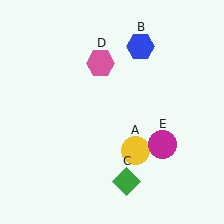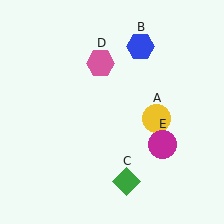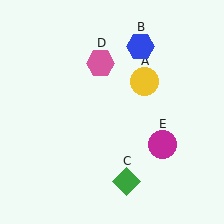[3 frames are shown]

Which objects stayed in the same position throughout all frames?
Blue hexagon (object B) and green diamond (object C) and pink hexagon (object D) and magenta circle (object E) remained stationary.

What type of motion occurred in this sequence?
The yellow circle (object A) rotated counterclockwise around the center of the scene.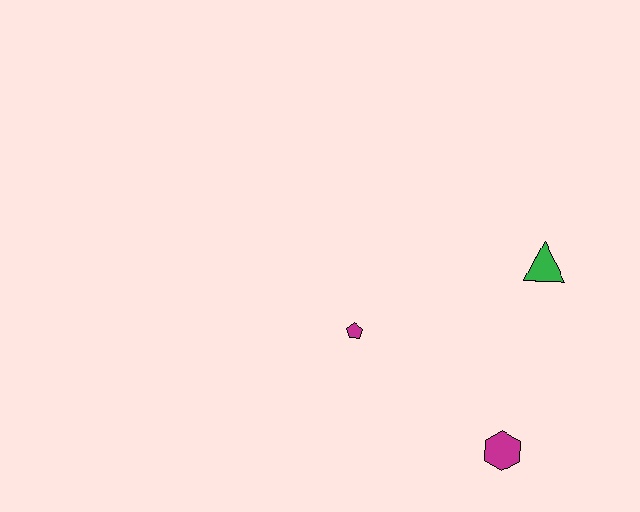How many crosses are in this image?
There are no crosses.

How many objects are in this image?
There are 3 objects.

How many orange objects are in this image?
There are no orange objects.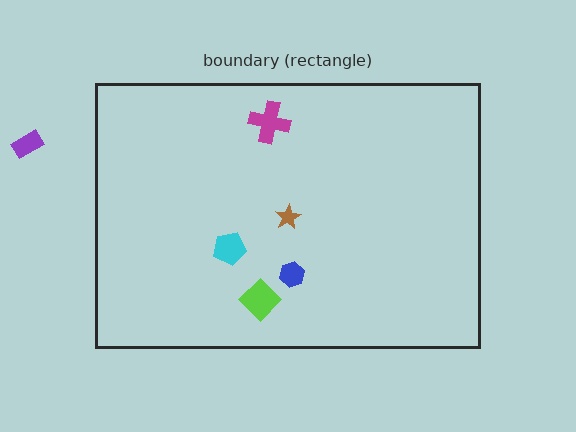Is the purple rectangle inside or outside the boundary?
Outside.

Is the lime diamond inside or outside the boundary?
Inside.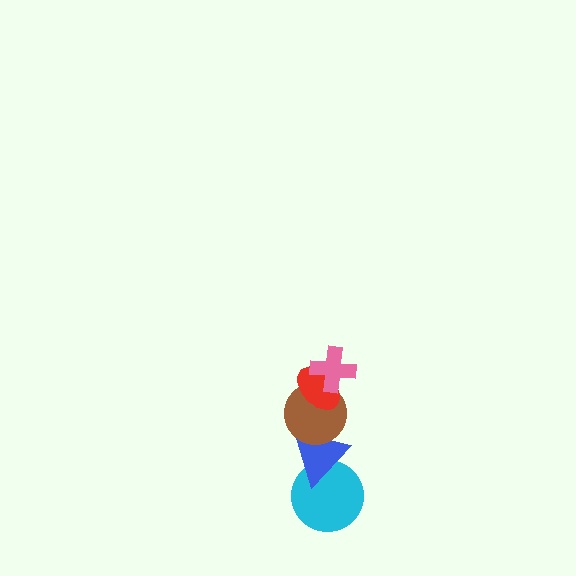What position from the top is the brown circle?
The brown circle is 3rd from the top.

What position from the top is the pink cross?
The pink cross is 1st from the top.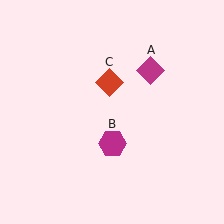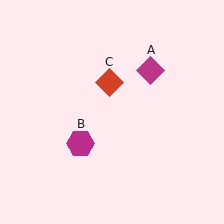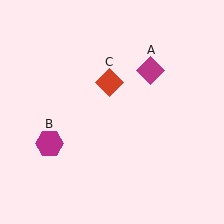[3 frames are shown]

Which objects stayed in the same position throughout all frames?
Magenta diamond (object A) and red diamond (object C) remained stationary.